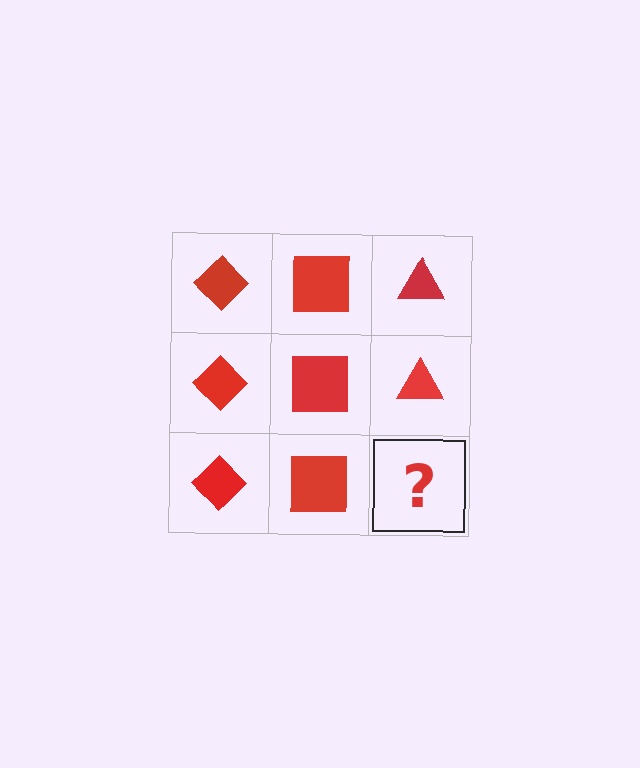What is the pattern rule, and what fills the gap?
The rule is that each column has a consistent shape. The gap should be filled with a red triangle.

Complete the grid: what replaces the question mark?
The question mark should be replaced with a red triangle.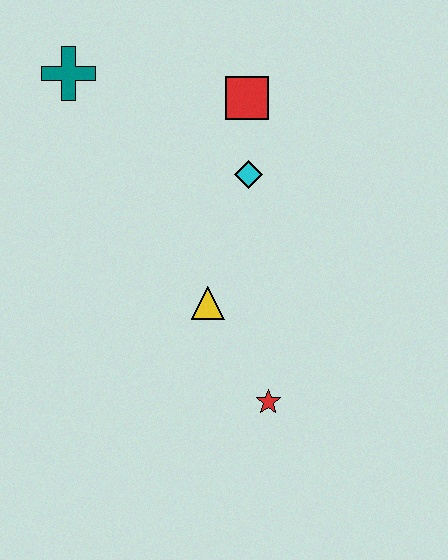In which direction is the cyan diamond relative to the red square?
The cyan diamond is below the red square.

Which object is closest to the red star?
The yellow triangle is closest to the red star.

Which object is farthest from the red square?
The red star is farthest from the red square.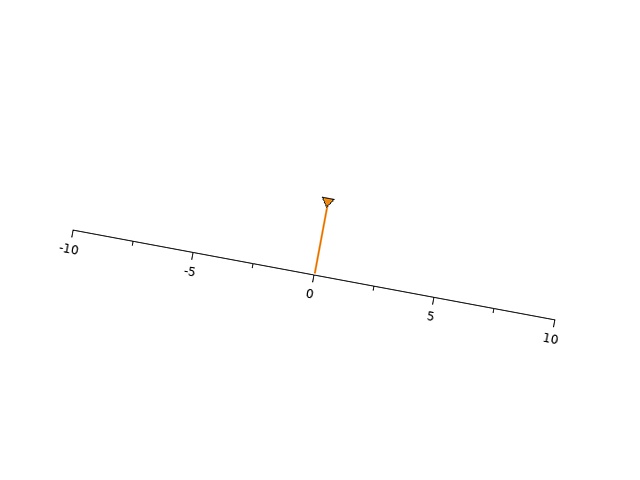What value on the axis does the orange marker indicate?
The marker indicates approximately 0.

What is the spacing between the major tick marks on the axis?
The major ticks are spaced 5 apart.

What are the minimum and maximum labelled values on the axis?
The axis runs from -10 to 10.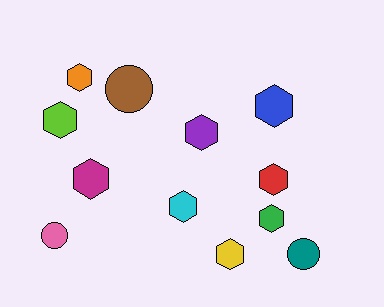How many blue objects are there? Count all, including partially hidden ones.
There is 1 blue object.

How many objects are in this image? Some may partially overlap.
There are 12 objects.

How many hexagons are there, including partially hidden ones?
There are 9 hexagons.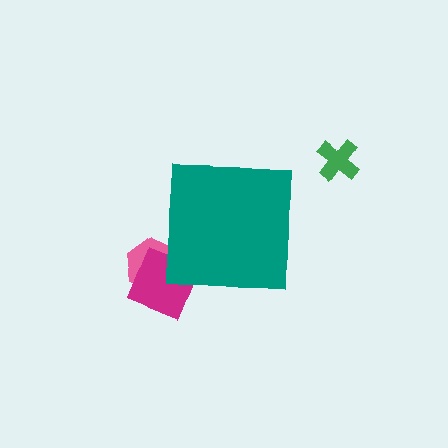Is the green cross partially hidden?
No, the green cross is fully visible.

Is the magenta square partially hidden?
Yes, the magenta square is partially hidden behind the teal square.